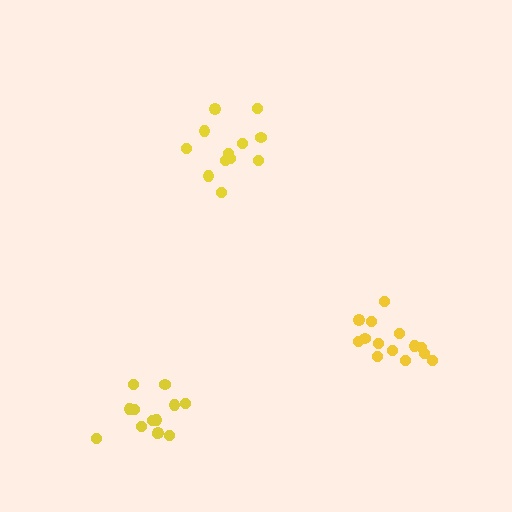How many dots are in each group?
Group 1: 12 dots, Group 2: 13 dots, Group 3: 14 dots (39 total).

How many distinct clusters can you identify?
There are 3 distinct clusters.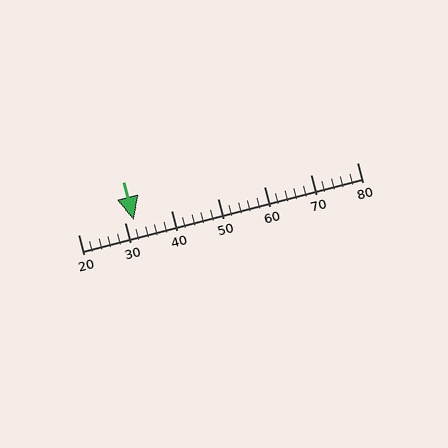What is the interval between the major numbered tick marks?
The major tick marks are spaced 10 units apart.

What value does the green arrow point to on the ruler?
The green arrow points to approximately 32.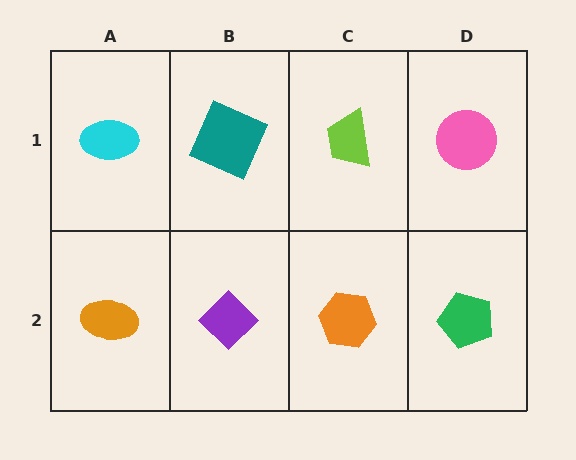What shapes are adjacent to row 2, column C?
A lime trapezoid (row 1, column C), a purple diamond (row 2, column B), a green pentagon (row 2, column D).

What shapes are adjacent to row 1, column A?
An orange ellipse (row 2, column A), a teal square (row 1, column B).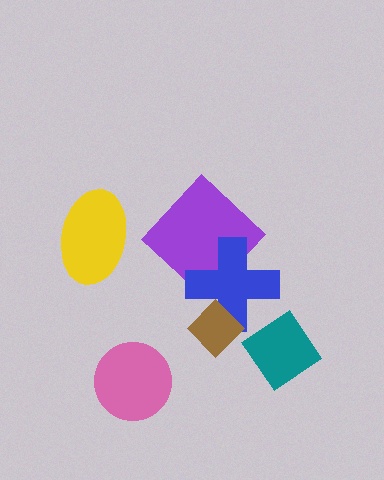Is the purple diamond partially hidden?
Yes, it is partially covered by another shape.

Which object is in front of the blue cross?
The brown diamond is in front of the blue cross.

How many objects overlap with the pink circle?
0 objects overlap with the pink circle.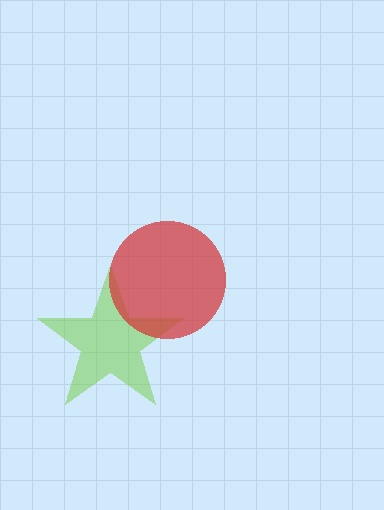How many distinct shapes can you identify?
There are 2 distinct shapes: a lime star, a red circle.